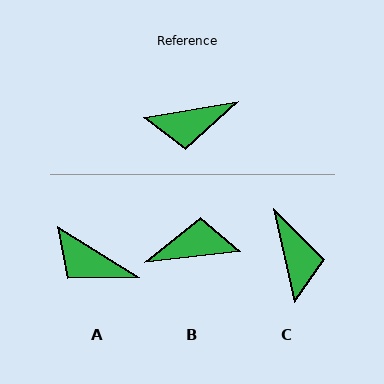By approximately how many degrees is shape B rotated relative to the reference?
Approximately 177 degrees counter-clockwise.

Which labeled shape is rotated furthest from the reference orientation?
B, about 177 degrees away.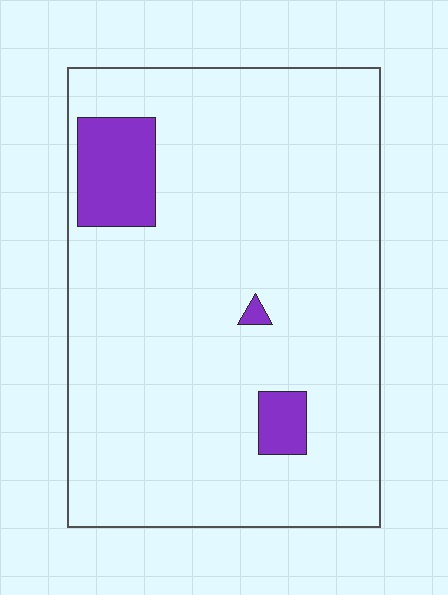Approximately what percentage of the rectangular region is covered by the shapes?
Approximately 10%.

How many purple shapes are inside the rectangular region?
3.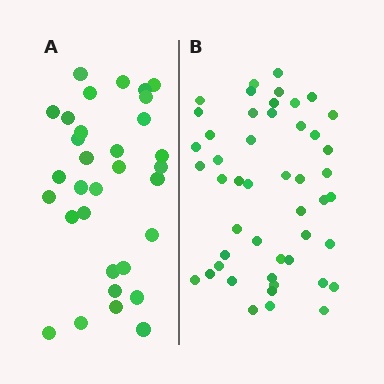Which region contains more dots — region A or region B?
Region B (the right region) has more dots.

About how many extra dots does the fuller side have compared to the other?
Region B has approximately 15 more dots than region A.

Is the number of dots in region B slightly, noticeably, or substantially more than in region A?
Region B has substantially more. The ratio is roughly 1.5 to 1.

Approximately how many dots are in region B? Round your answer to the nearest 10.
About 50 dots. (The exact count is 48, which rounds to 50.)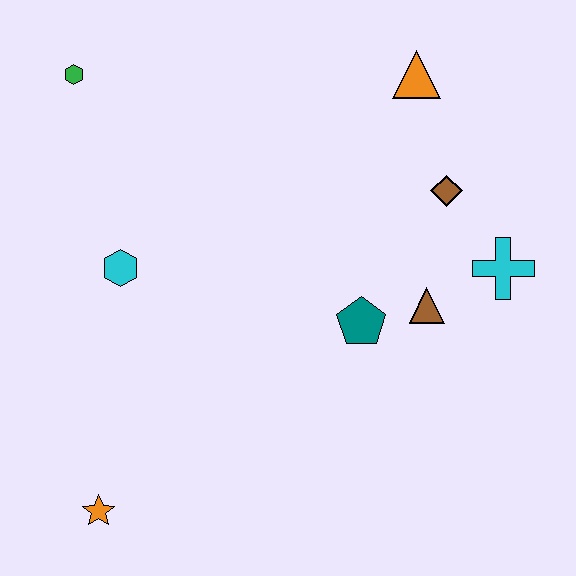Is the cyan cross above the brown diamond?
No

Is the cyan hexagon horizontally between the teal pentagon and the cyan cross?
No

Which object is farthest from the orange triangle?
The orange star is farthest from the orange triangle.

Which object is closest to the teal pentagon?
The brown triangle is closest to the teal pentagon.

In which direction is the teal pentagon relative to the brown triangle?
The teal pentagon is to the left of the brown triangle.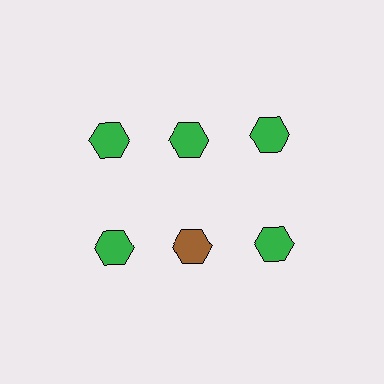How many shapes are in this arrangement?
There are 6 shapes arranged in a grid pattern.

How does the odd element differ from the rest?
It has a different color: brown instead of green.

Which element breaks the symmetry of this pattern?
The brown hexagon in the second row, second from left column breaks the symmetry. All other shapes are green hexagons.